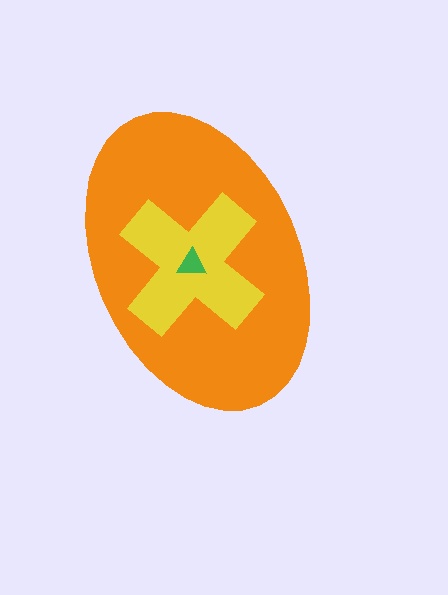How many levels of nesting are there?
3.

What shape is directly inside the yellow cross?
The green triangle.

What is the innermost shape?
The green triangle.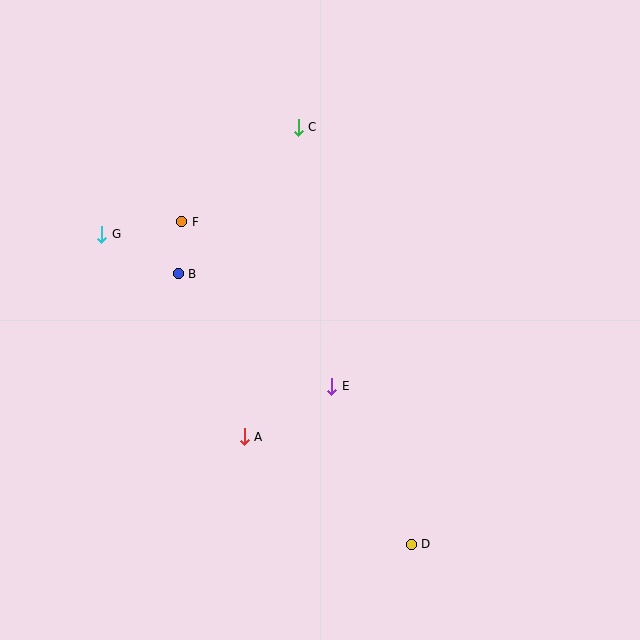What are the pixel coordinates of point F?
Point F is at (182, 222).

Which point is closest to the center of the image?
Point E at (332, 386) is closest to the center.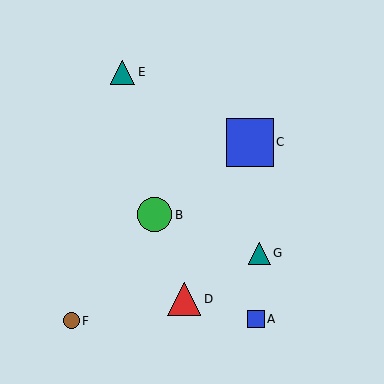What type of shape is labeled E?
Shape E is a teal triangle.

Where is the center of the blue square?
The center of the blue square is at (250, 142).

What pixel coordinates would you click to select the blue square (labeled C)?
Click at (250, 142) to select the blue square C.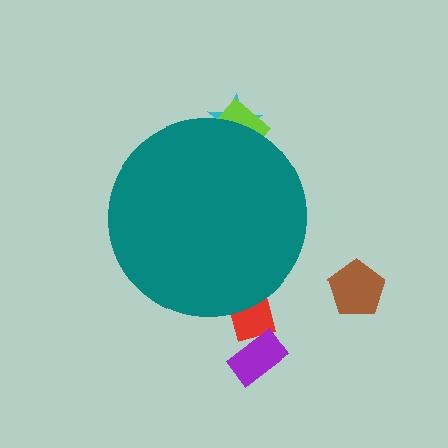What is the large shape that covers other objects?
A teal circle.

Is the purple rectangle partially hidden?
No, the purple rectangle is fully visible.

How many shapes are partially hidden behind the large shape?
3 shapes are partially hidden.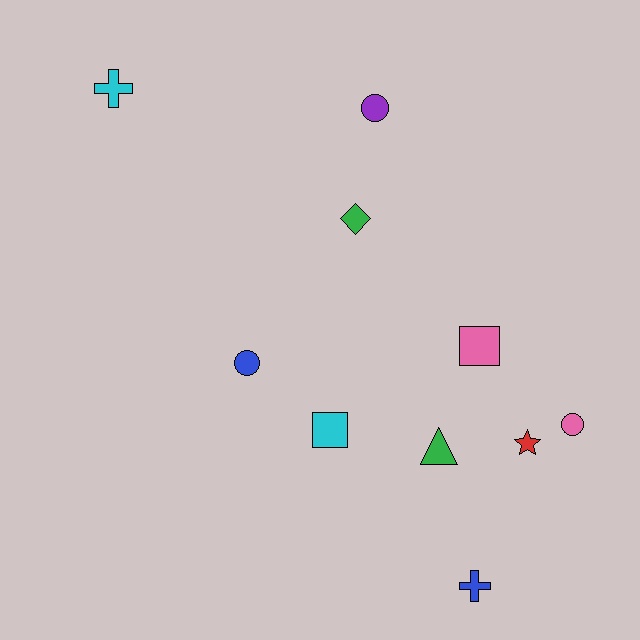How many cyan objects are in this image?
There are 2 cyan objects.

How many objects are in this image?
There are 10 objects.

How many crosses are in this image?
There are 2 crosses.